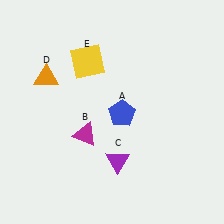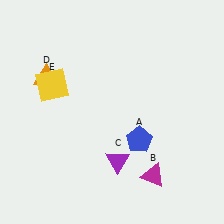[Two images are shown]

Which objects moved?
The objects that moved are: the blue pentagon (A), the magenta triangle (B), the yellow square (E).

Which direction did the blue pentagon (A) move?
The blue pentagon (A) moved down.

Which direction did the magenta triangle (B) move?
The magenta triangle (B) moved right.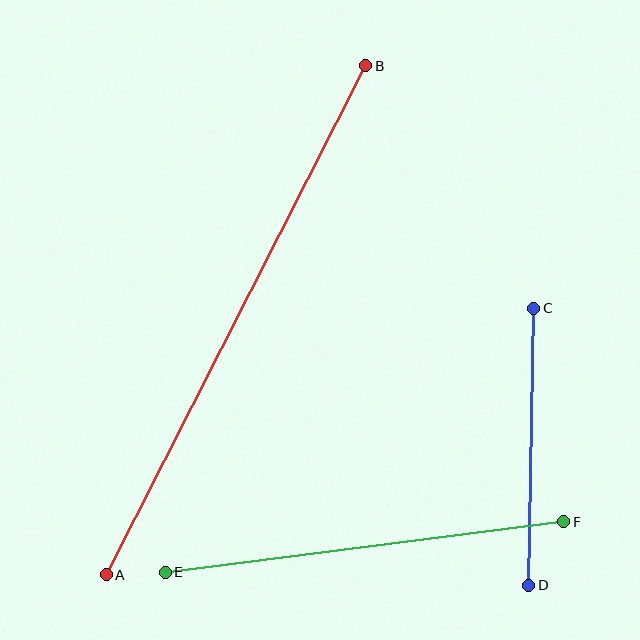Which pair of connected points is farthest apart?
Points A and B are farthest apart.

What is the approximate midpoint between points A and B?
The midpoint is at approximately (236, 320) pixels.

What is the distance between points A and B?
The distance is approximately 571 pixels.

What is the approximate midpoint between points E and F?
The midpoint is at approximately (365, 547) pixels.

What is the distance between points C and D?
The distance is approximately 277 pixels.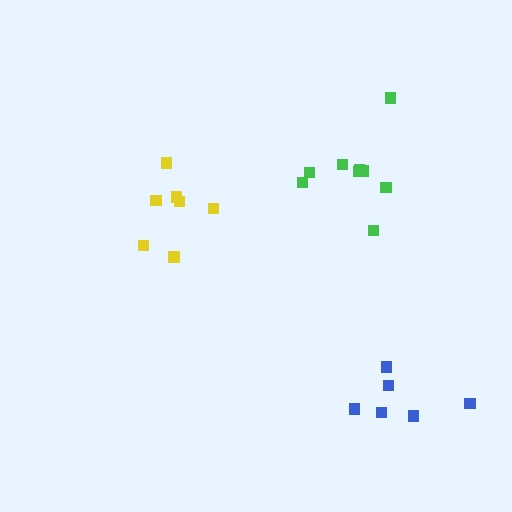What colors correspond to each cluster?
The clusters are colored: yellow, green, blue.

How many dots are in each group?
Group 1: 7 dots, Group 2: 9 dots, Group 3: 6 dots (22 total).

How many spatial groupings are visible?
There are 3 spatial groupings.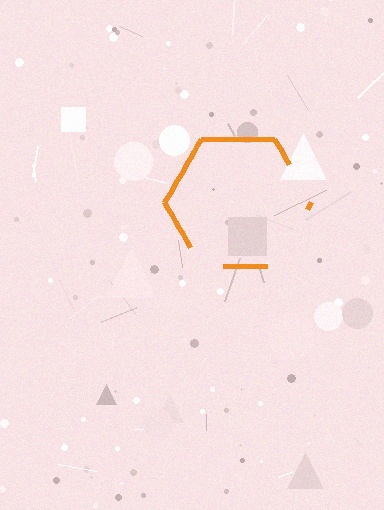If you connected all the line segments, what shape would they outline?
They would outline a hexagon.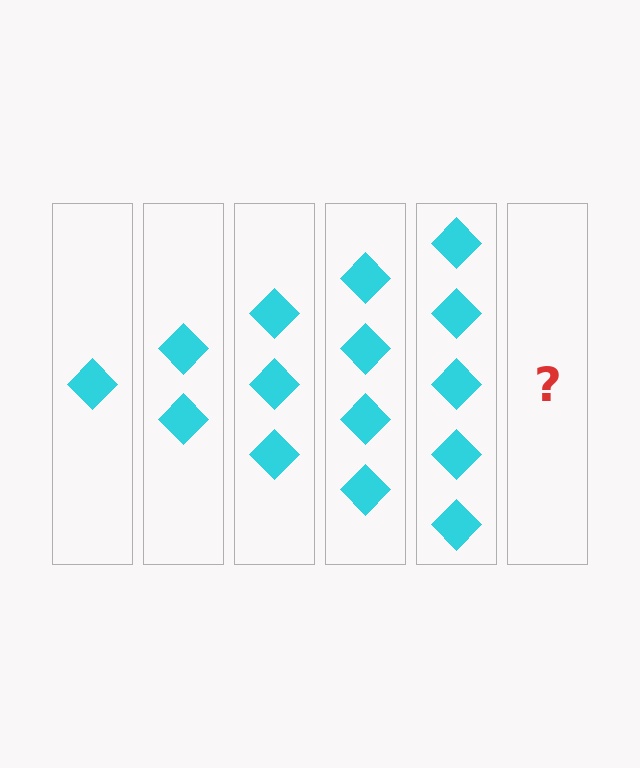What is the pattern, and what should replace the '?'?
The pattern is that each step adds one more diamond. The '?' should be 6 diamonds.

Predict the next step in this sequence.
The next step is 6 diamonds.